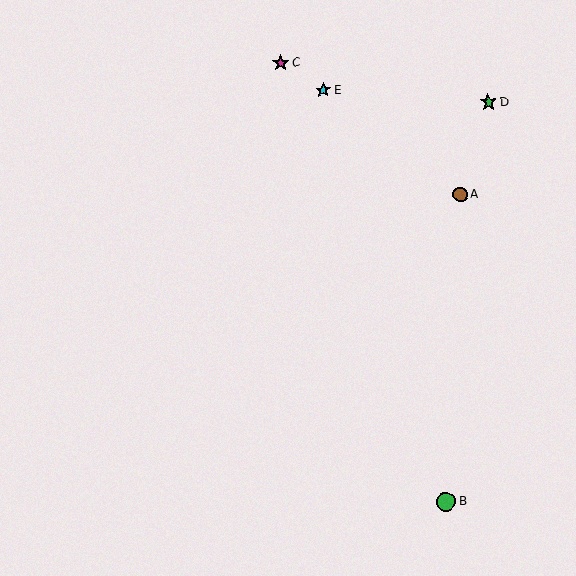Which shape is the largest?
The green circle (labeled B) is the largest.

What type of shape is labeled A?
Shape A is a brown circle.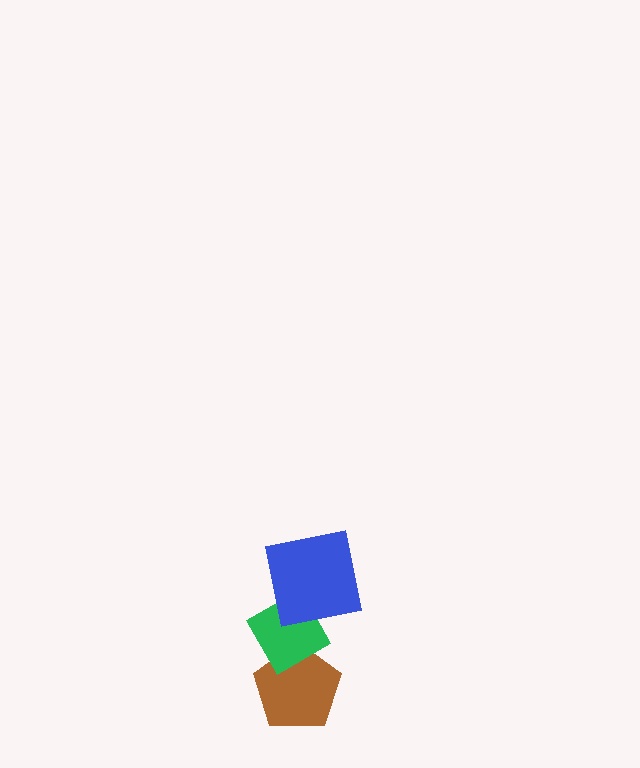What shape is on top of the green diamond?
The blue square is on top of the green diamond.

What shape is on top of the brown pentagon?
The green diamond is on top of the brown pentagon.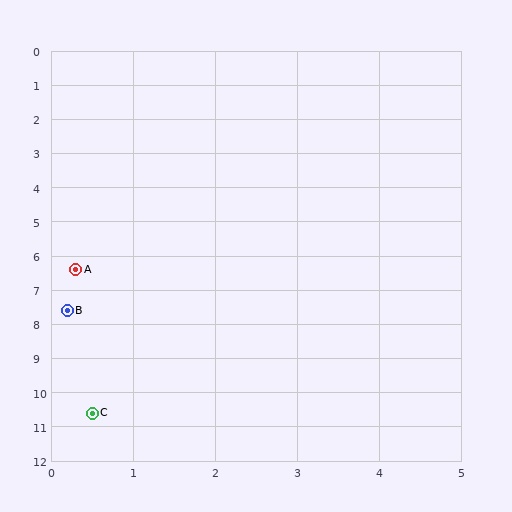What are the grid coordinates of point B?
Point B is at approximately (0.2, 7.6).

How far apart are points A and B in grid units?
Points A and B are about 1.2 grid units apart.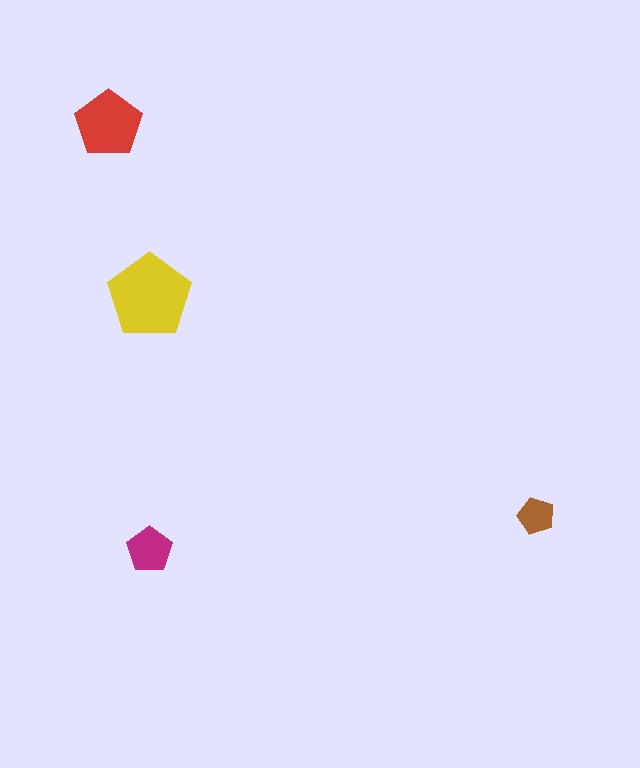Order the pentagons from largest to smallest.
the yellow one, the red one, the magenta one, the brown one.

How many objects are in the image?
There are 4 objects in the image.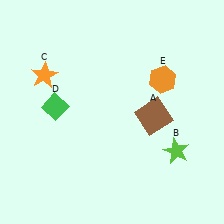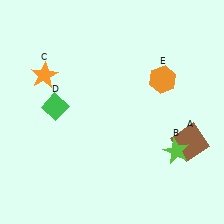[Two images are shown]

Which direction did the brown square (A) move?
The brown square (A) moved right.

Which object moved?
The brown square (A) moved right.